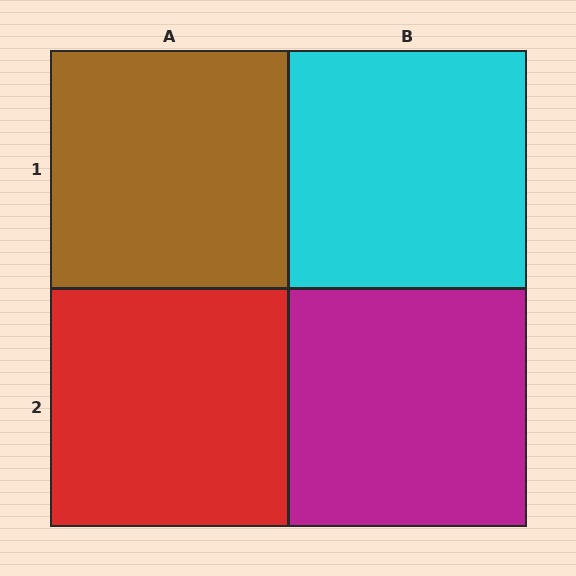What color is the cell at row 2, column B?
Magenta.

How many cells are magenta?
1 cell is magenta.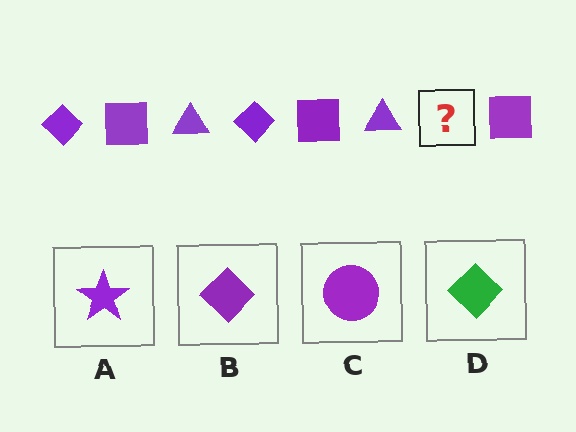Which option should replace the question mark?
Option B.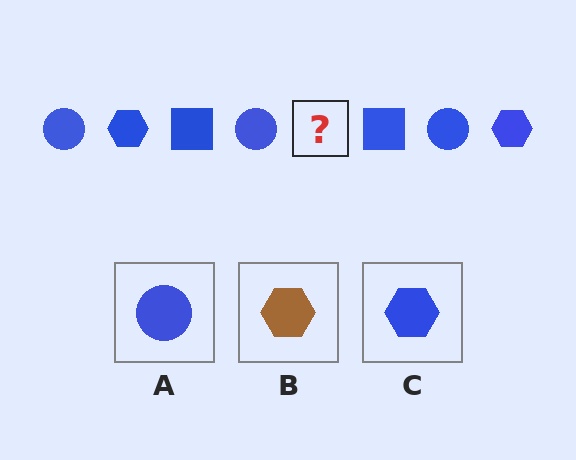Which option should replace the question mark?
Option C.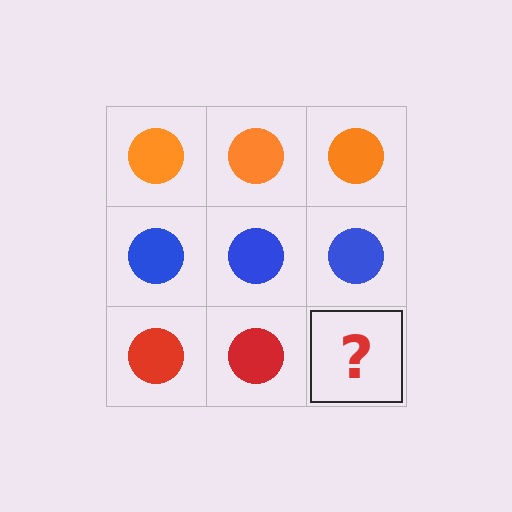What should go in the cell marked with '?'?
The missing cell should contain a red circle.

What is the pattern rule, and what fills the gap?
The rule is that each row has a consistent color. The gap should be filled with a red circle.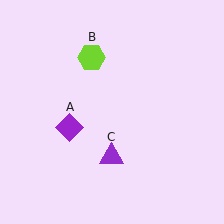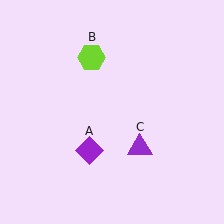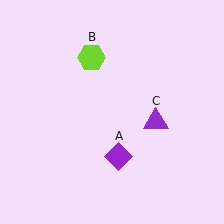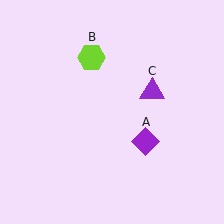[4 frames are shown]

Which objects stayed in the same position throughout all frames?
Lime hexagon (object B) remained stationary.